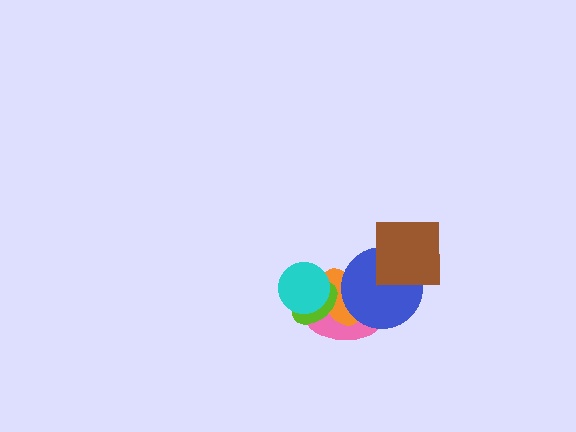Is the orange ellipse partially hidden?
Yes, it is partially covered by another shape.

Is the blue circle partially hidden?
Yes, it is partially covered by another shape.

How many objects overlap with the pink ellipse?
4 objects overlap with the pink ellipse.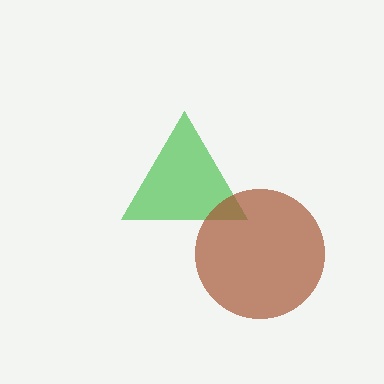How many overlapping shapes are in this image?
There are 2 overlapping shapes in the image.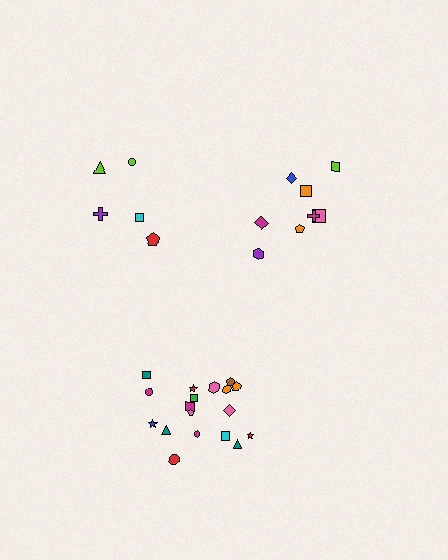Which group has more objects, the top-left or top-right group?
The top-right group.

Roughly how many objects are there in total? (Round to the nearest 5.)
Roughly 30 objects in total.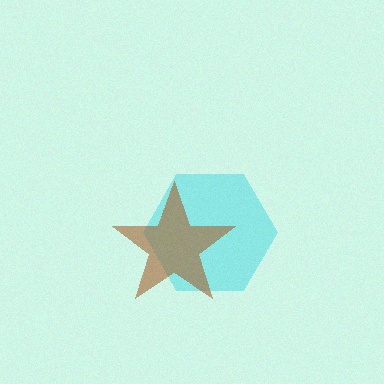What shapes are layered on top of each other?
The layered shapes are: a cyan hexagon, a brown star.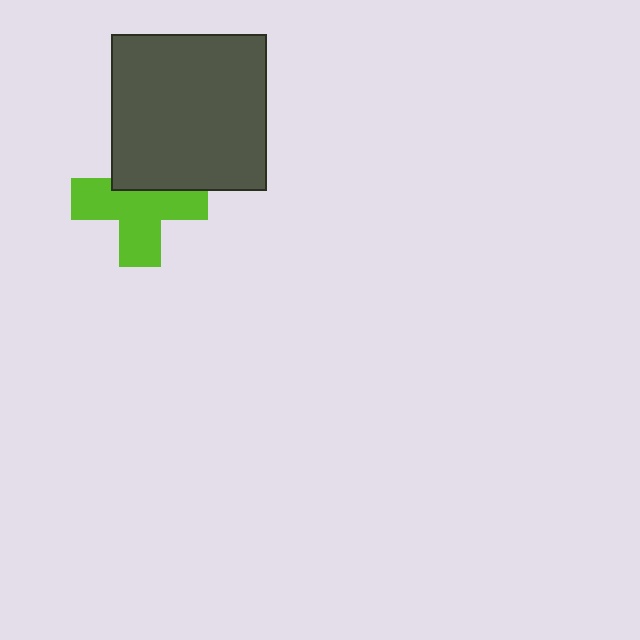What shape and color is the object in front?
The object in front is a dark gray square.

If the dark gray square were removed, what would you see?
You would see the complete lime cross.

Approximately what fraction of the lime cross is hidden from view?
Roughly 34% of the lime cross is hidden behind the dark gray square.